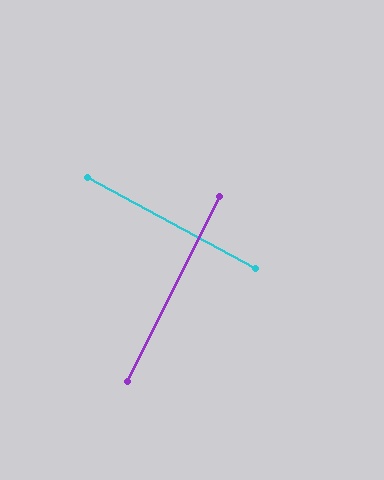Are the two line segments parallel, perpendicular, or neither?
Perpendicular — they meet at approximately 88°.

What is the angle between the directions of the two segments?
Approximately 88 degrees.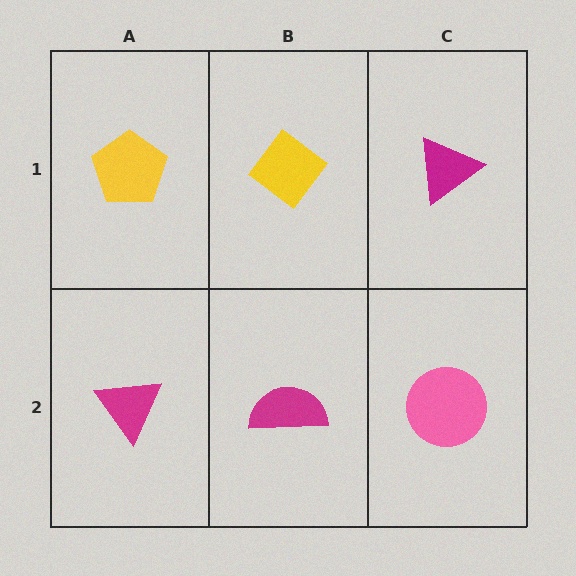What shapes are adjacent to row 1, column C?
A pink circle (row 2, column C), a yellow diamond (row 1, column B).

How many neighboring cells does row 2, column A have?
2.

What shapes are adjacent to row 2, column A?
A yellow pentagon (row 1, column A), a magenta semicircle (row 2, column B).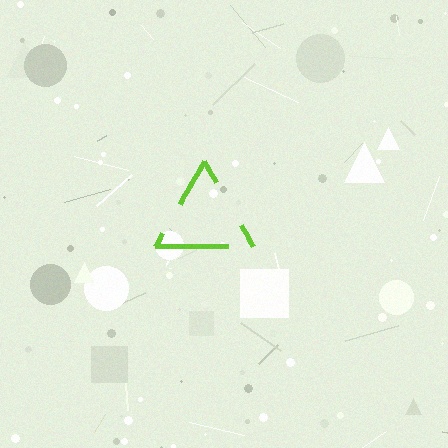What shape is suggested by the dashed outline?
The dashed outline suggests a triangle.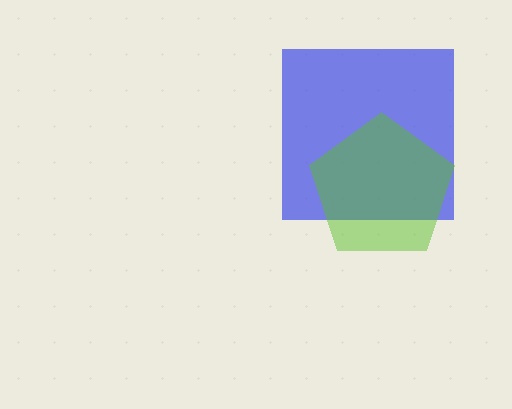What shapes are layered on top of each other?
The layered shapes are: a blue square, a lime pentagon.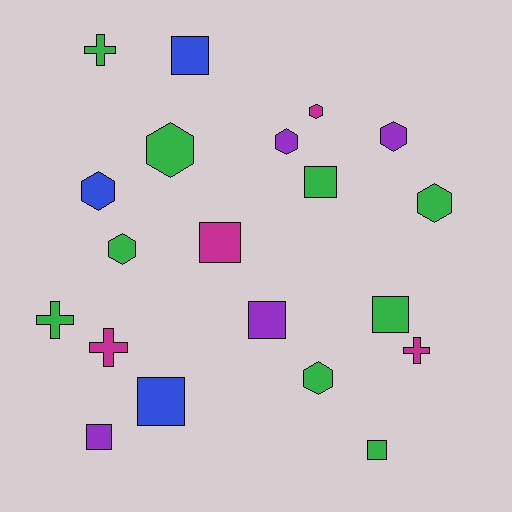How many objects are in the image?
There are 20 objects.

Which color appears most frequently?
Green, with 9 objects.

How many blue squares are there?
There are 2 blue squares.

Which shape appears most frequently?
Hexagon, with 8 objects.